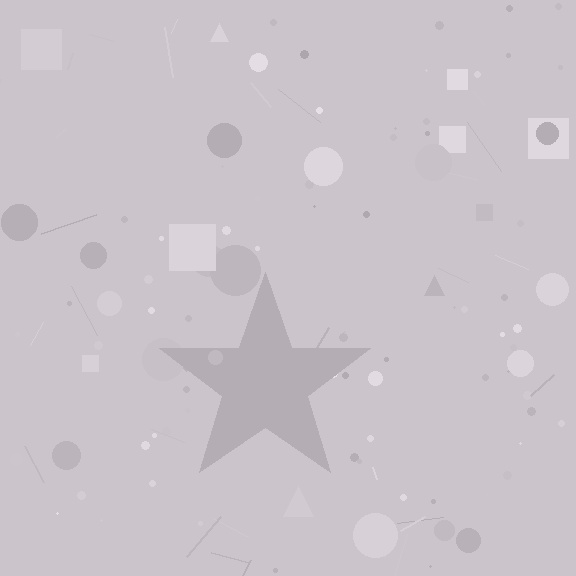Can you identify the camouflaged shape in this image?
The camouflaged shape is a star.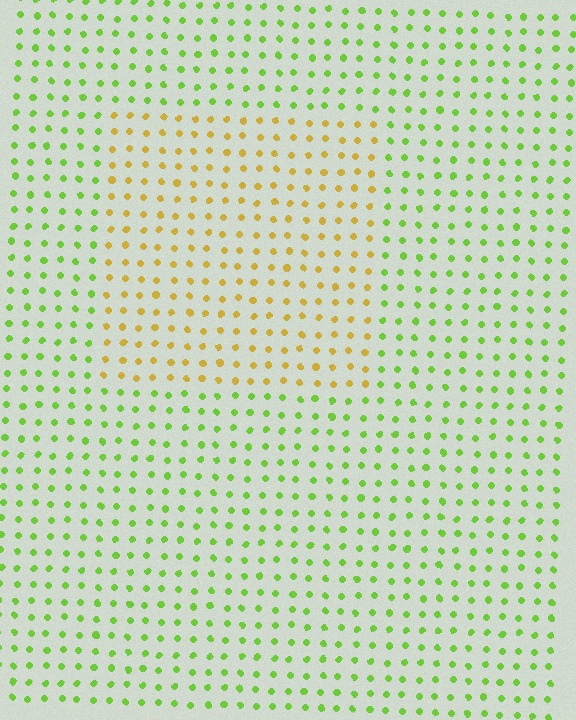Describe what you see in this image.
The image is filled with small lime elements in a uniform arrangement. A rectangle-shaped region is visible where the elements are tinted to a slightly different hue, forming a subtle color boundary.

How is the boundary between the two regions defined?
The boundary is defined purely by a slight shift in hue (about 51 degrees). Spacing, size, and orientation are identical on both sides.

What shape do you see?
I see a rectangle.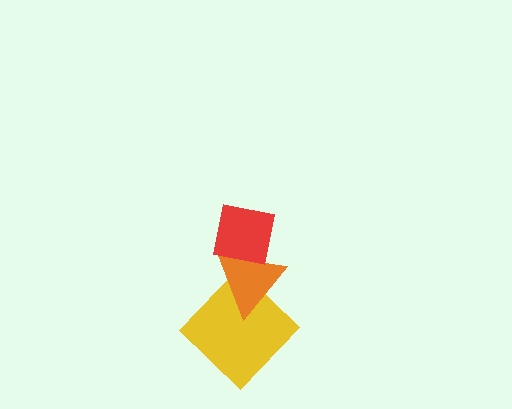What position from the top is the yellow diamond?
The yellow diamond is 3rd from the top.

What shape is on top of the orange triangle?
The red square is on top of the orange triangle.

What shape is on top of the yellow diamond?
The orange triangle is on top of the yellow diamond.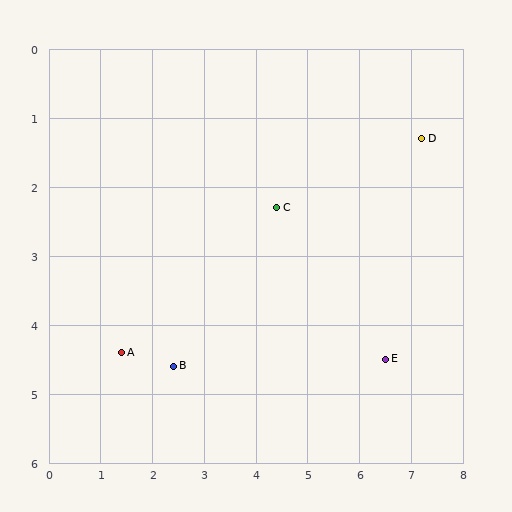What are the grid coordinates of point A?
Point A is at approximately (1.4, 4.4).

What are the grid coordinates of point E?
Point E is at approximately (6.5, 4.5).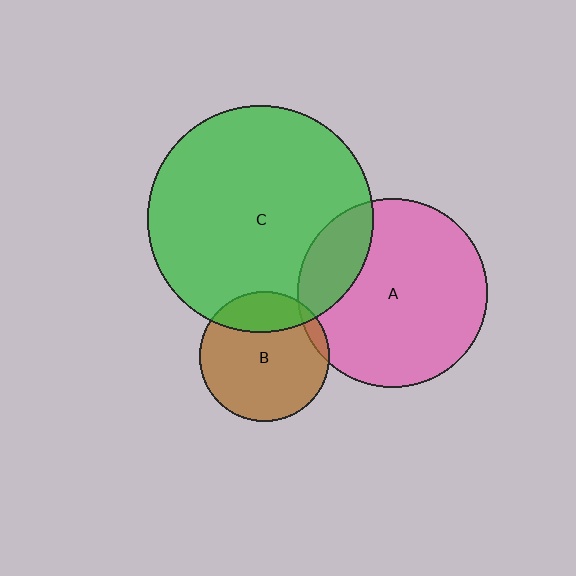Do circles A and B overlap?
Yes.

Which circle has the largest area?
Circle C (green).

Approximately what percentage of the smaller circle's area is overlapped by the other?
Approximately 5%.